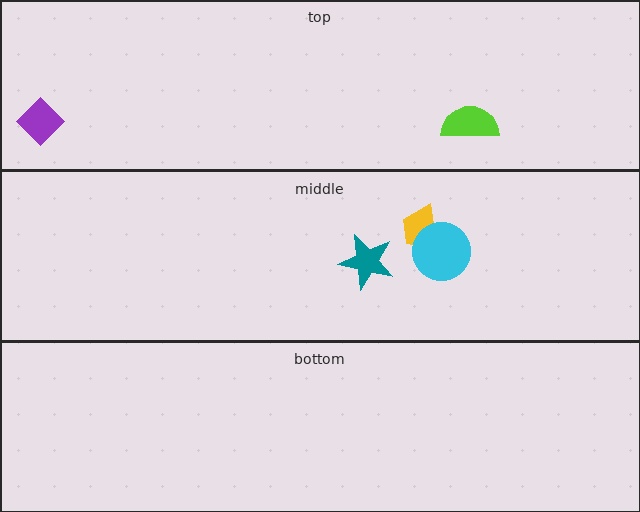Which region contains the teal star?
The middle region.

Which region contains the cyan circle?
The middle region.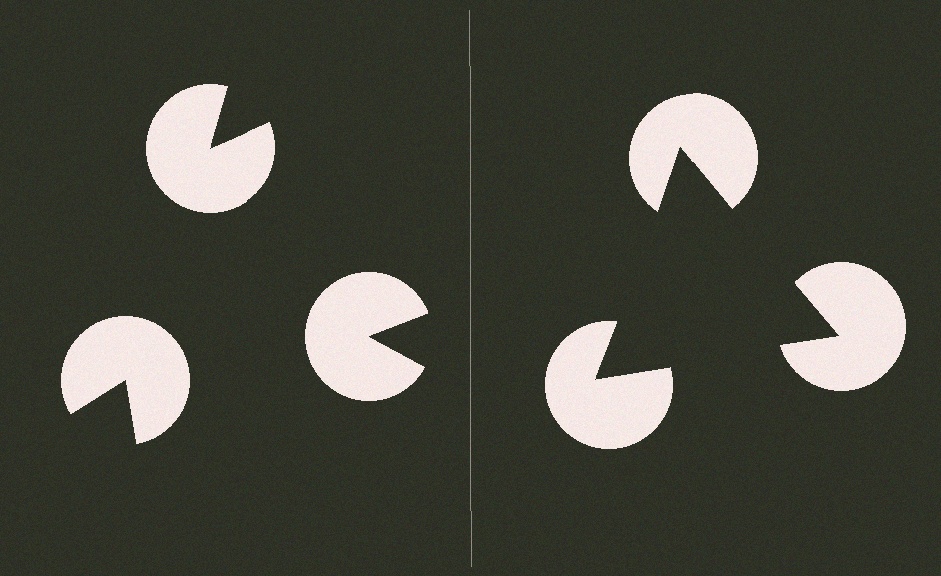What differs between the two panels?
The pac-man discs are positioned identically on both sides; only the wedge orientations differ. On the right they align to a triangle; on the left they are misaligned.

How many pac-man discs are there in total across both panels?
6 — 3 on each side.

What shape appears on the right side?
An illusory triangle.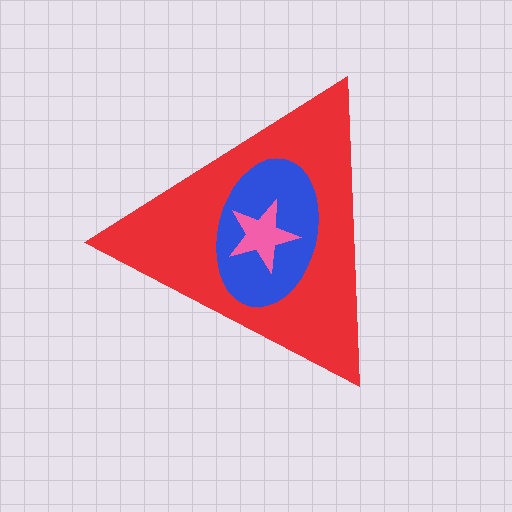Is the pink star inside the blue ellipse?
Yes.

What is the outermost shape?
The red triangle.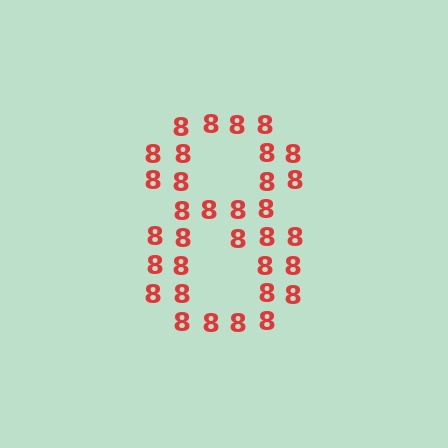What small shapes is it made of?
It is made of small digit 8's.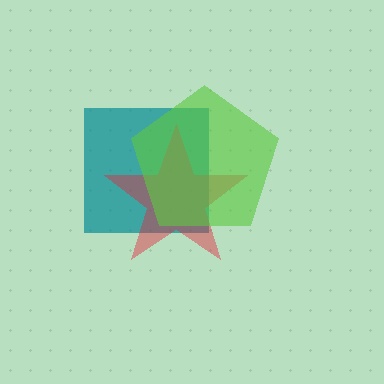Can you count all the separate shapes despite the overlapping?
Yes, there are 3 separate shapes.